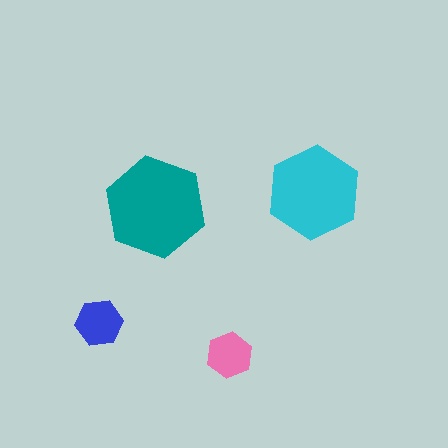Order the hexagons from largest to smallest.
the teal one, the cyan one, the blue one, the pink one.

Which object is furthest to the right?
The cyan hexagon is rightmost.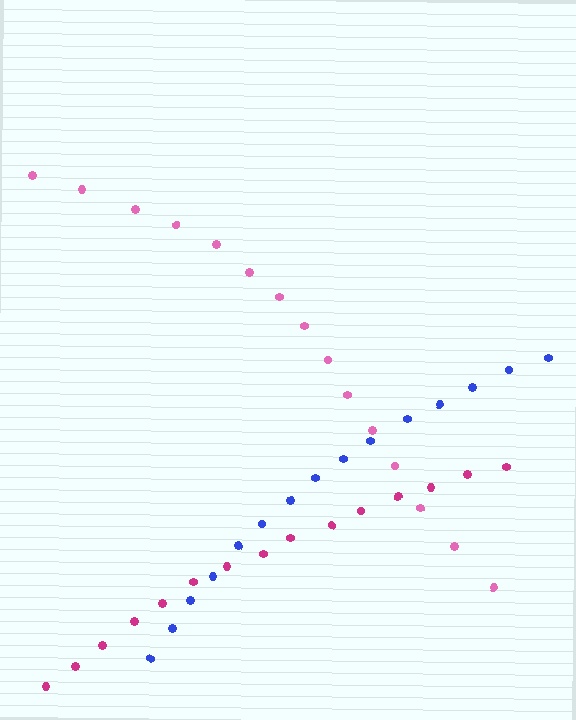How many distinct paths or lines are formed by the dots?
There are 3 distinct paths.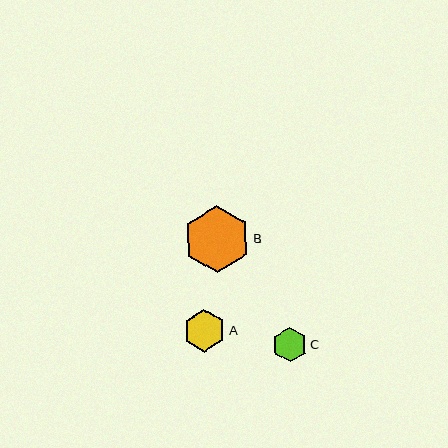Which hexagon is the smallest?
Hexagon C is the smallest with a size of approximately 34 pixels.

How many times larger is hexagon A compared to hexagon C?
Hexagon A is approximately 1.2 times the size of hexagon C.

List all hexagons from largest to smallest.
From largest to smallest: B, A, C.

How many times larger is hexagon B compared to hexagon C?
Hexagon B is approximately 1.9 times the size of hexagon C.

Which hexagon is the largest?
Hexagon B is the largest with a size of approximately 67 pixels.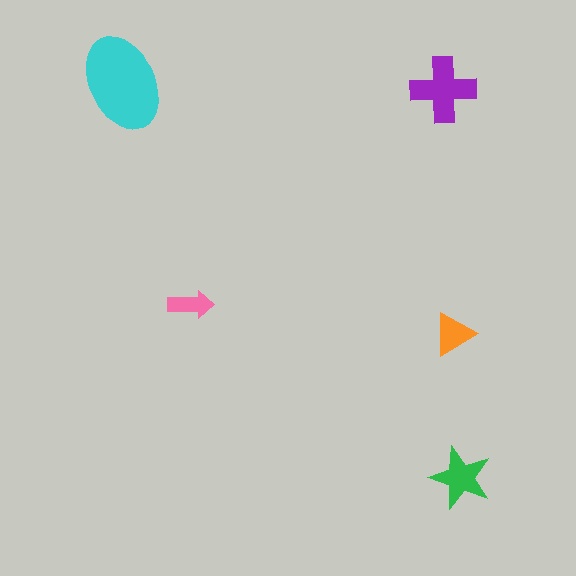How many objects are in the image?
There are 5 objects in the image.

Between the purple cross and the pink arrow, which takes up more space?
The purple cross.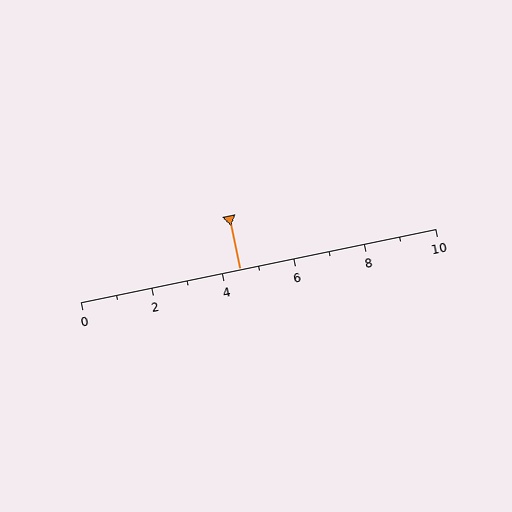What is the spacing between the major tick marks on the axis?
The major ticks are spaced 2 apart.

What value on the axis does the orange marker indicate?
The marker indicates approximately 4.5.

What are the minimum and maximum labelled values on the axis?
The axis runs from 0 to 10.